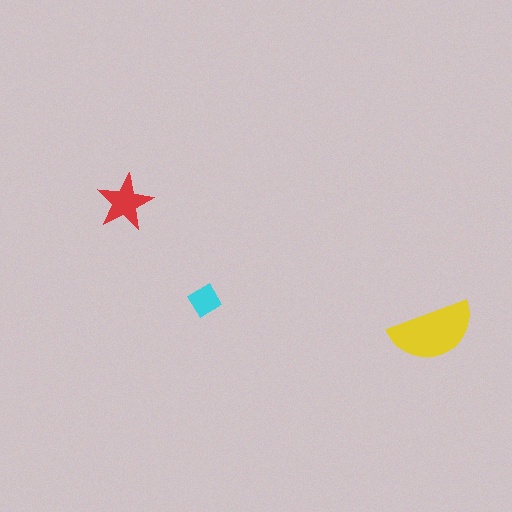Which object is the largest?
The yellow semicircle.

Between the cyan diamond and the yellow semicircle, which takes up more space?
The yellow semicircle.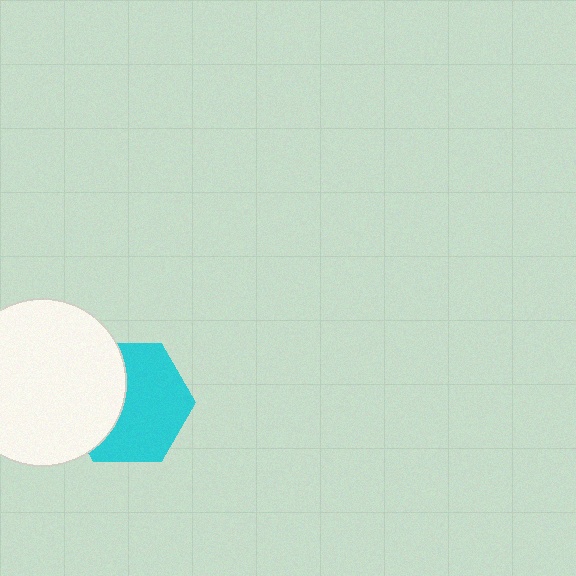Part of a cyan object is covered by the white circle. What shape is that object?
It is a hexagon.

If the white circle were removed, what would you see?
You would see the complete cyan hexagon.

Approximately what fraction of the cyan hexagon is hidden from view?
Roughly 39% of the cyan hexagon is hidden behind the white circle.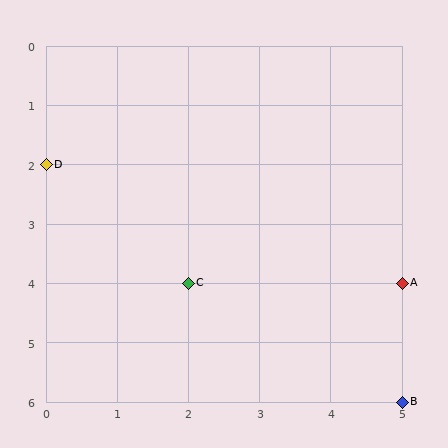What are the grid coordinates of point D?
Point D is at grid coordinates (0, 2).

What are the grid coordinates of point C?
Point C is at grid coordinates (2, 4).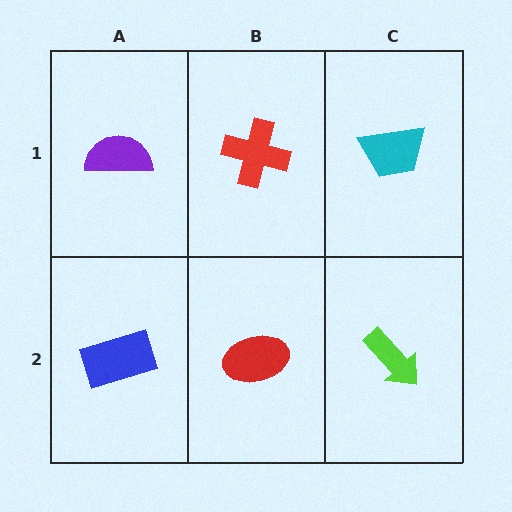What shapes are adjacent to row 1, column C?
A lime arrow (row 2, column C), a red cross (row 1, column B).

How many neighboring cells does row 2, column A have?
2.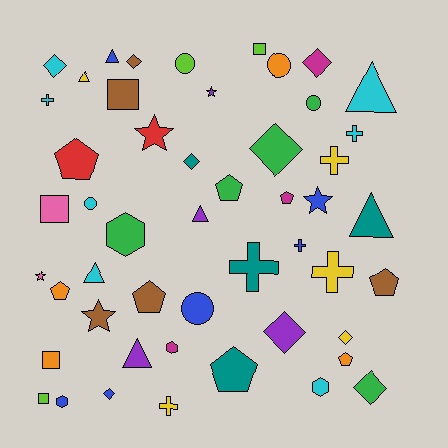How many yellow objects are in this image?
There are 5 yellow objects.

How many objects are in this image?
There are 50 objects.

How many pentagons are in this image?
There are 8 pentagons.